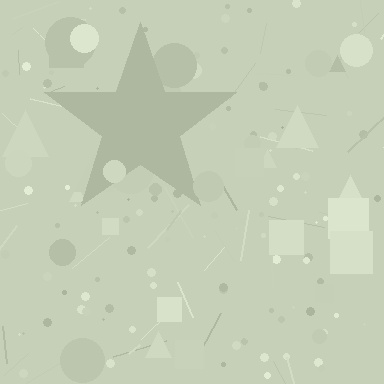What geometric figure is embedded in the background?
A star is embedded in the background.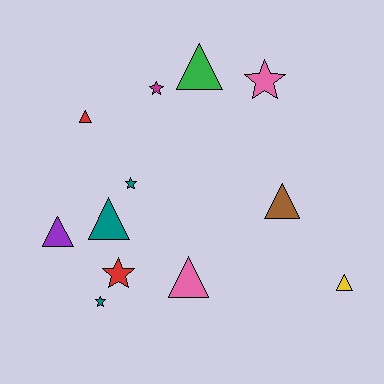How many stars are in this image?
There are 5 stars.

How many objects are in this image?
There are 12 objects.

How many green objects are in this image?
There is 1 green object.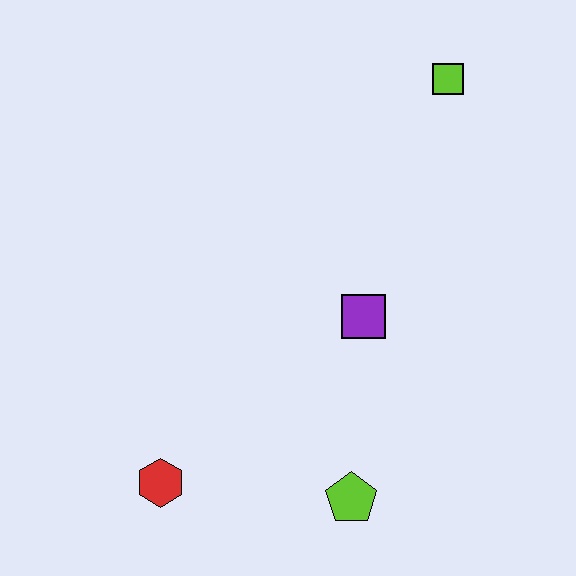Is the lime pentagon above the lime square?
No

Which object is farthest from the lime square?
The red hexagon is farthest from the lime square.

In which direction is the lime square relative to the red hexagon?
The lime square is above the red hexagon.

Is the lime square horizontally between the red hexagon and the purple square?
No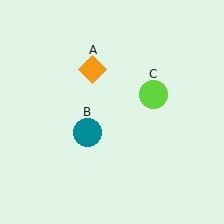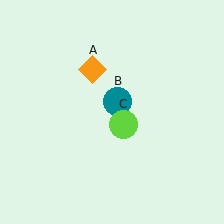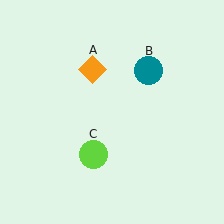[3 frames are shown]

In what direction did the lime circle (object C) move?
The lime circle (object C) moved down and to the left.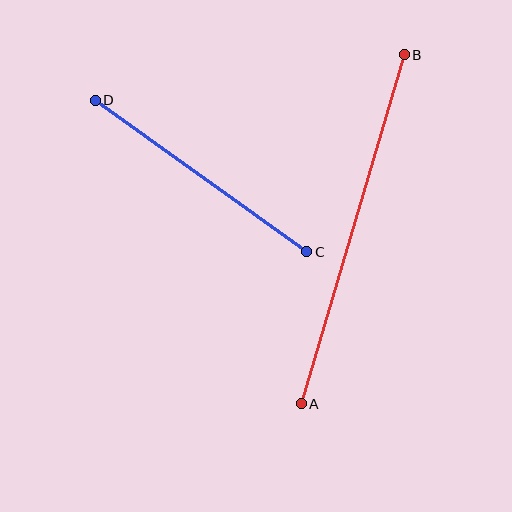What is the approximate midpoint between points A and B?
The midpoint is at approximately (353, 229) pixels.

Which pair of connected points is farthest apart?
Points A and B are farthest apart.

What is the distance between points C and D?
The distance is approximately 260 pixels.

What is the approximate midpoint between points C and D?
The midpoint is at approximately (201, 176) pixels.